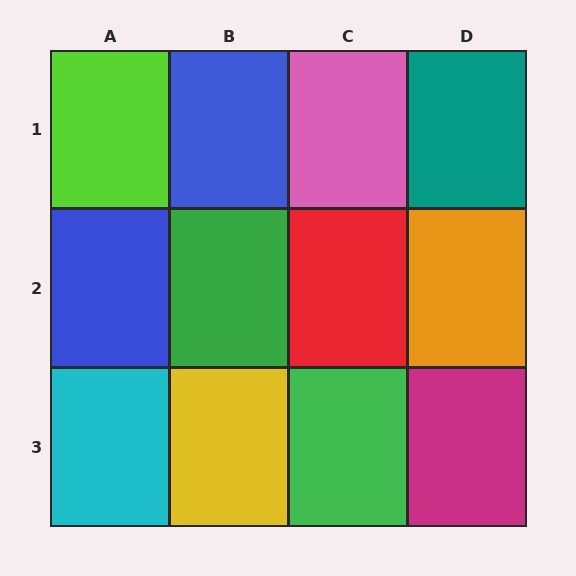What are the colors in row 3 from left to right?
Cyan, yellow, green, magenta.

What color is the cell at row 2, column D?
Orange.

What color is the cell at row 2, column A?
Blue.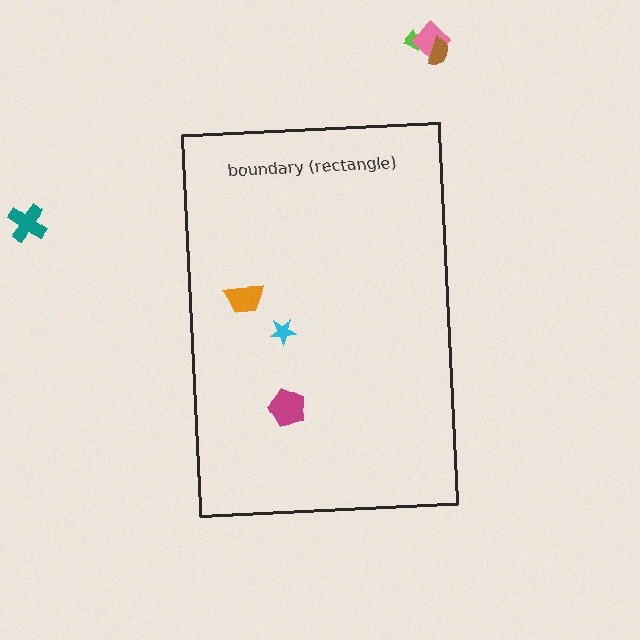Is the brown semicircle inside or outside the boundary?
Outside.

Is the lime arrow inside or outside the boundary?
Outside.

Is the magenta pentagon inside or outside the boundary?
Inside.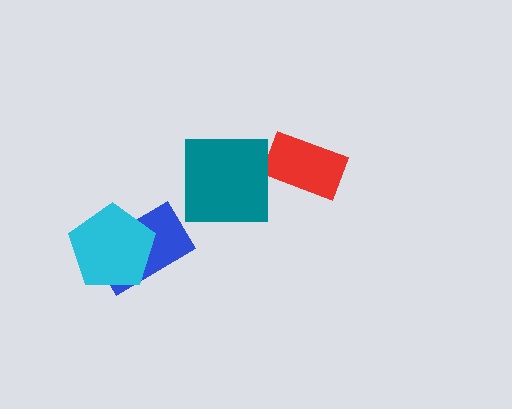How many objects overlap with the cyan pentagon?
1 object overlaps with the cyan pentagon.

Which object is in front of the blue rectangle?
The cyan pentagon is in front of the blue rectangle.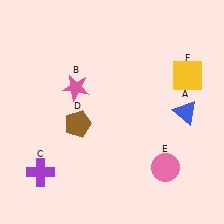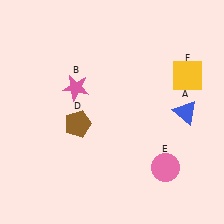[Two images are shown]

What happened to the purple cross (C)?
The purple cross (C) was removed in Image 2. It was in the bottom-left area of Image 1.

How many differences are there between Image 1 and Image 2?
There is 1 difference between the two images.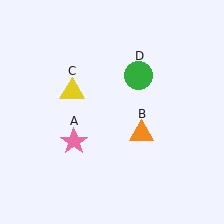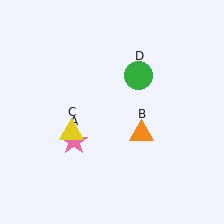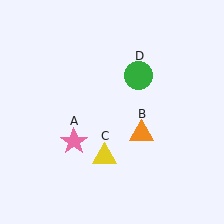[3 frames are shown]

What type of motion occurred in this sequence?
The yellow triangle (object C) rotated counterclockwise around the center of the scene.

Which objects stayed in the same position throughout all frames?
Pink star (object A) and orange triangle (object B) and green circle (object D) remained stationary.